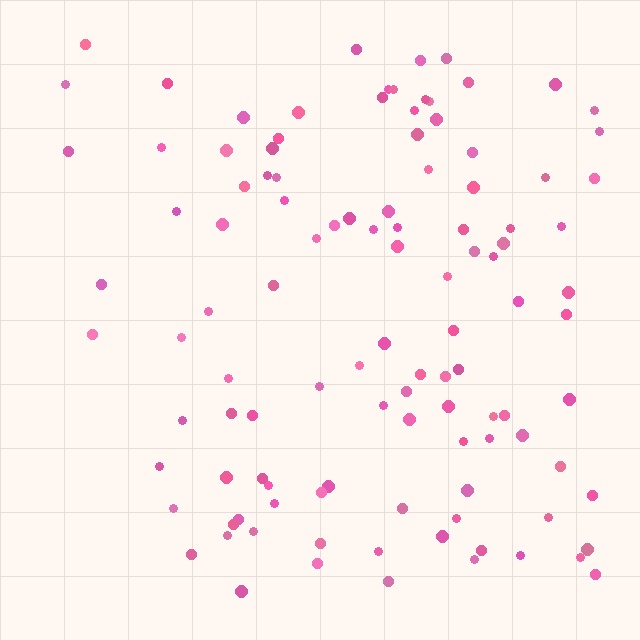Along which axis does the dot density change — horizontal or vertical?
Horizontal.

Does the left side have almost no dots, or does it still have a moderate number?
Still a moderate number, just noticeably fewer than the right.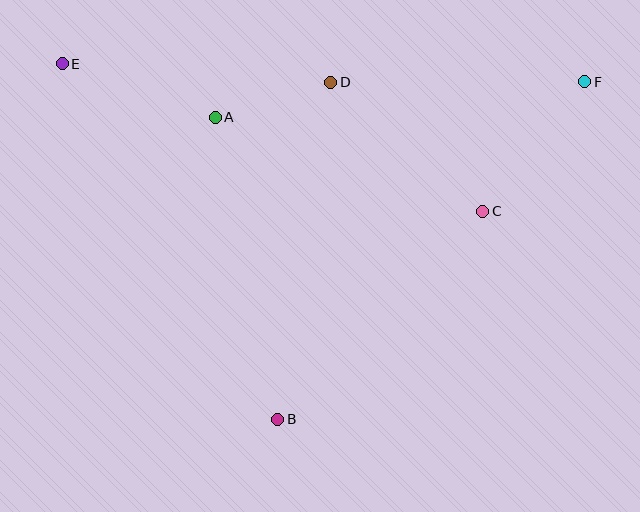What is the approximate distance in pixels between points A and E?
The distance between A and E is approximately 162 pixels.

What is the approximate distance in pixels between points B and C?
The distance between B and C is approximately 292 pixels.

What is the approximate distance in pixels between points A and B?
The distance between A and B is approximately 308 pixels.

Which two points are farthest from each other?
Points E and F are farthest from each other.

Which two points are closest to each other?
Points A and D are closest to each other.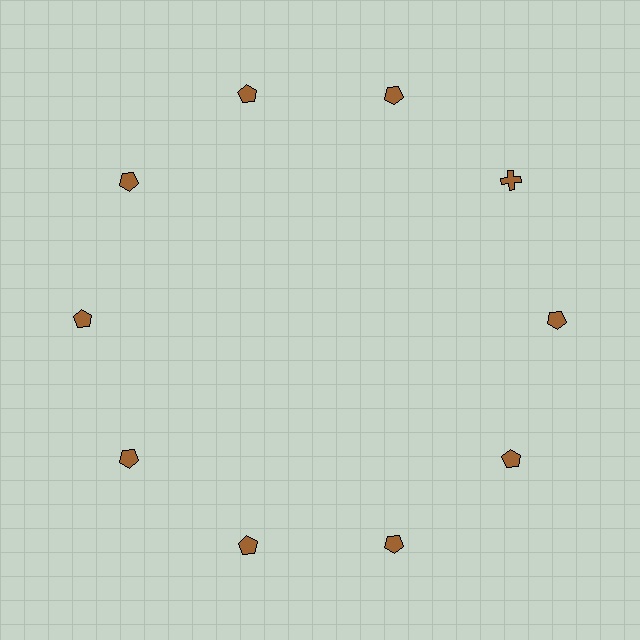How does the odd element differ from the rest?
It has a different shape: cross instead of pentagon.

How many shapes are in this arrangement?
There are 10 shapes arranged in a ring pattern.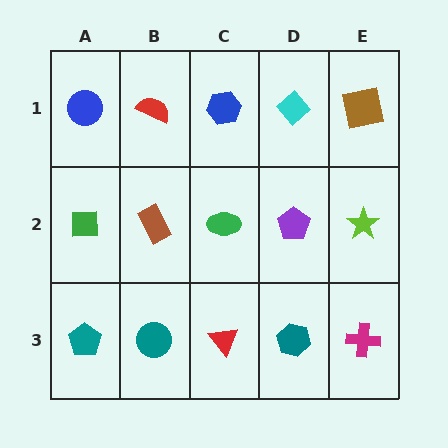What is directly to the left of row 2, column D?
A green ellipse.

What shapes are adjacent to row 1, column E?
A lime star (row 2, column E), a cyan diamond (row 1, column D).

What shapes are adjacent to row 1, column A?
A green square (row 2, column A), a red semicircle (row 1, column B).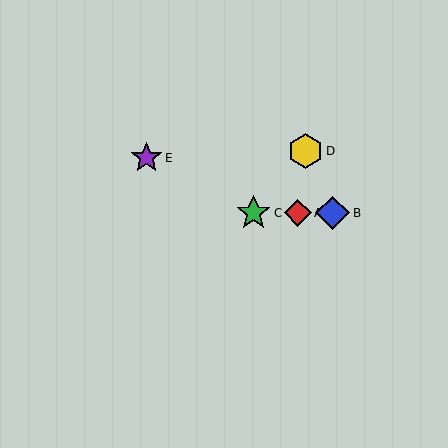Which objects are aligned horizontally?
Objects A, B, C are aligned horizontally.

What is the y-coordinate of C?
Object C is at y≈213.